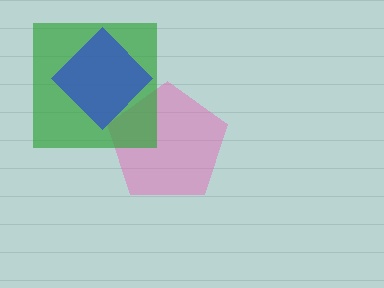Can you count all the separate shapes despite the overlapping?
Yes, there are 3 separate shapes.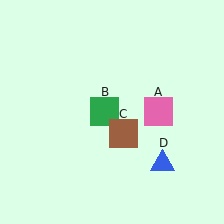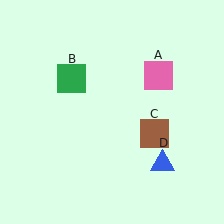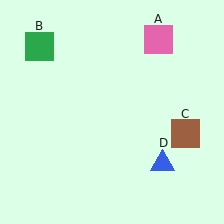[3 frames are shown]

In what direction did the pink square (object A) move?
The pink square (object A) moved up.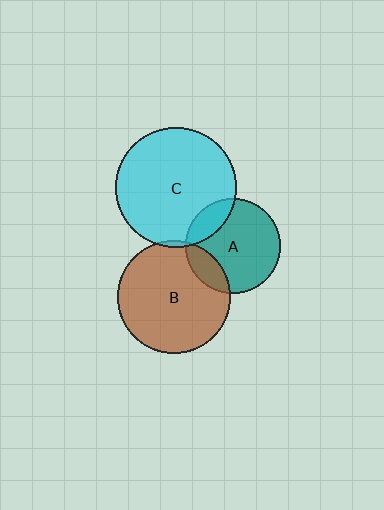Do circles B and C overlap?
Yes.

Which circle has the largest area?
Circle C (cyan).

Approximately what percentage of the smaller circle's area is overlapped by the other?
Approximately 5%.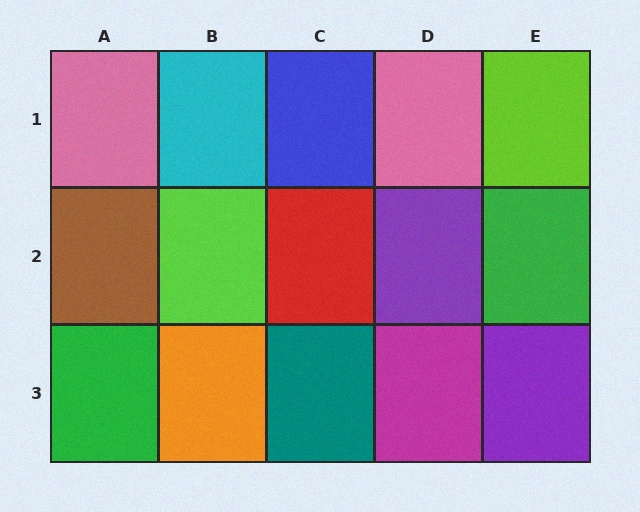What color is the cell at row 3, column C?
Teal.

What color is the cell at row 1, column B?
Cyan.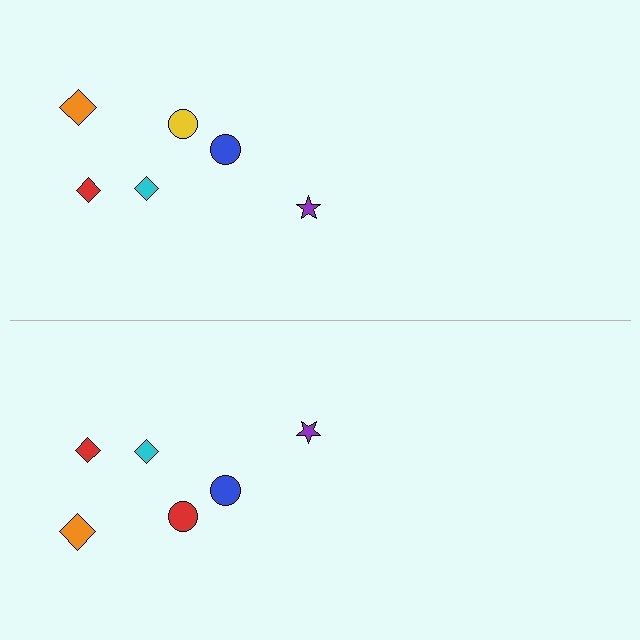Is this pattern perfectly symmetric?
No, the pattern is not perfectly symmetric. The red circle on the bottom side breaks the symmetry — its mirror counterpart is yellow.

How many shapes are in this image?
There are 12 shapes in this image.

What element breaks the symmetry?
The red circle on the bottom side breaks the symmetry — its mirror counterpart is yellow.